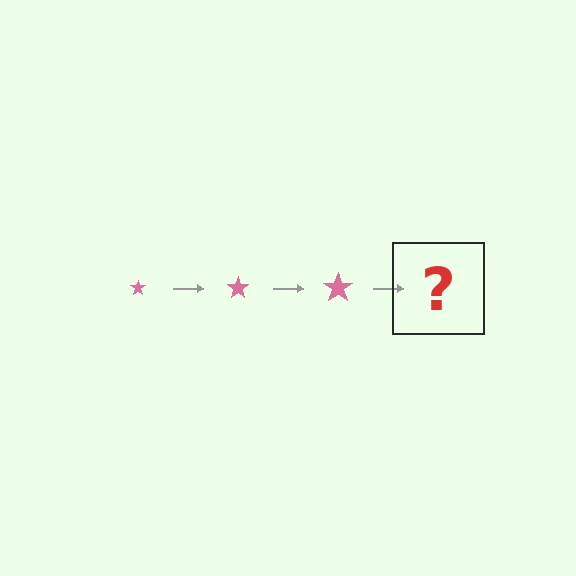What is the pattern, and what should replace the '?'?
The pattern is that the star gets progressively larger each step. The '?' should be a pink star, larger than the previous one.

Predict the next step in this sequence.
The next step is a pink star, larger than the previous one.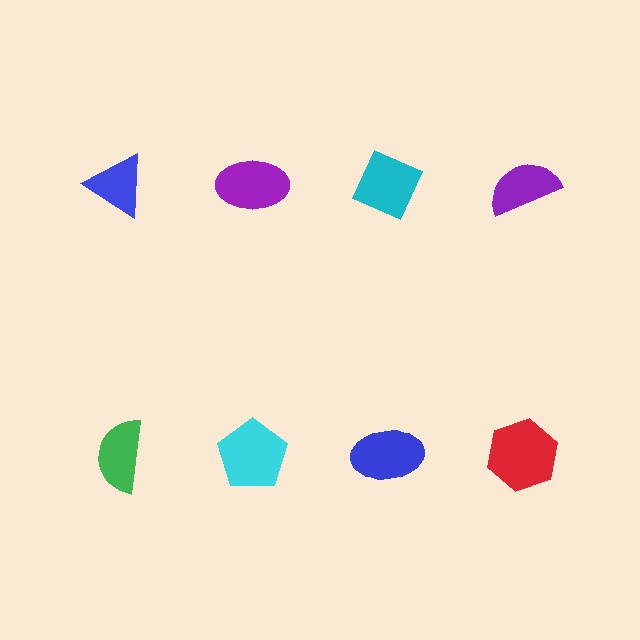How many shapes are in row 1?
4 shapes.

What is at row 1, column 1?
A blue triangle.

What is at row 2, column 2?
A cyan pentagon.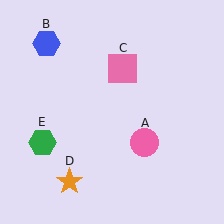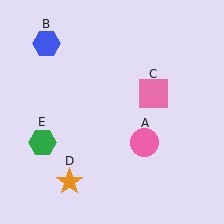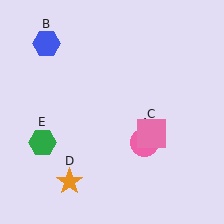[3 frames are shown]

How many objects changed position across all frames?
1 object changed position: pink square (object C).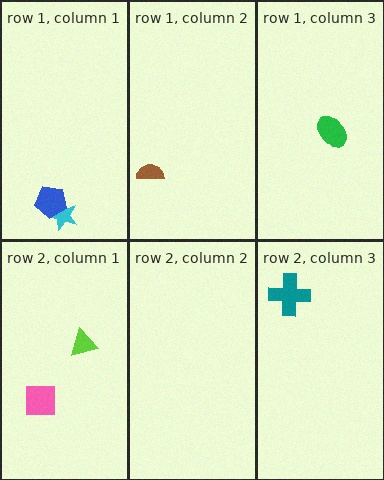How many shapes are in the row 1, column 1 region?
2.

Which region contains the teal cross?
The row 2, column 3 region.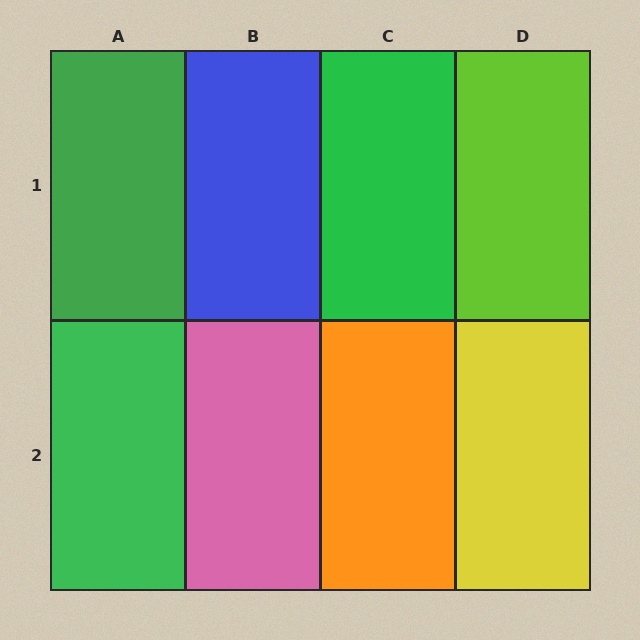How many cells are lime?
1 cell is lime.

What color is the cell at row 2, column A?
Green.